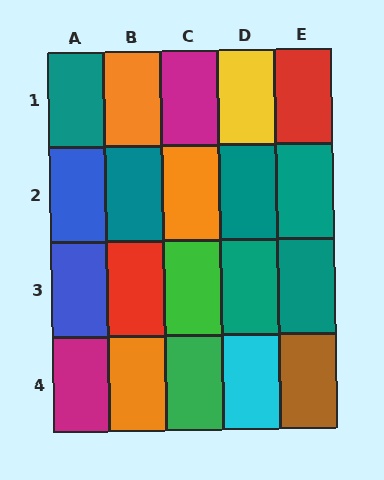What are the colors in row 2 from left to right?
Blue, teal, orange, teal, teal.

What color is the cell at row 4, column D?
Cyan.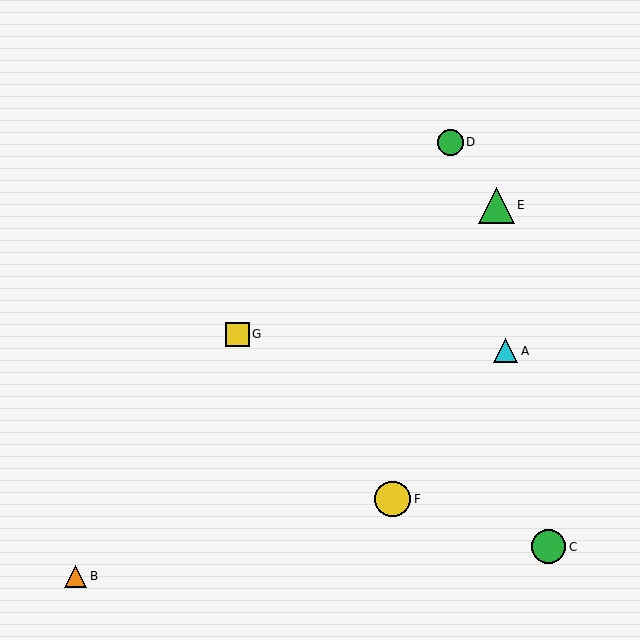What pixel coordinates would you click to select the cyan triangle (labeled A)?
Click at (506, 351) to select the cyan triangle A.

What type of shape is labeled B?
Shape B is an orange triangle.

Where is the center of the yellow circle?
The center of the yellow circle is at (393, 499).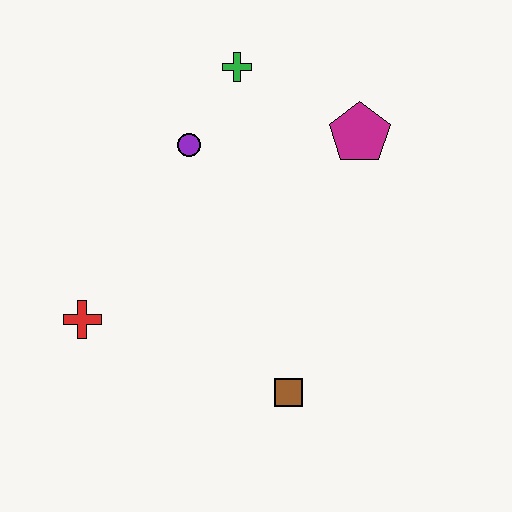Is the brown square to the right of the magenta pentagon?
No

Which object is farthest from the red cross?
The magenta pentagon is farthest from the red cross.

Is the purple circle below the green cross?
Yes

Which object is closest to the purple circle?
The green cross is closest to the purple circle.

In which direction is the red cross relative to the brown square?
The red cross is to the left of the brown square.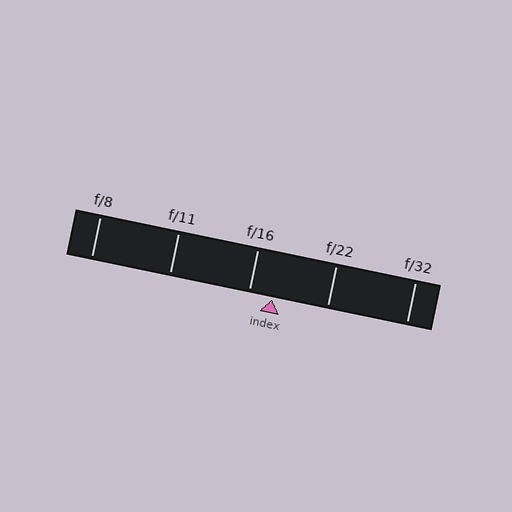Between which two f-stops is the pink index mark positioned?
The index mark is between f/16 and f/22.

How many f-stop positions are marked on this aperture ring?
There are 5 f-stop positions marked.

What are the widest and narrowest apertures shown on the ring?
The widest aperture shown is f/8 and the narrowest is f/32.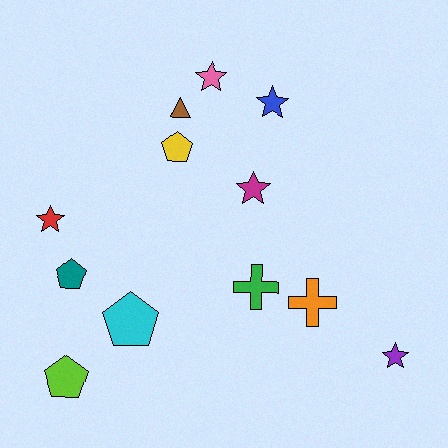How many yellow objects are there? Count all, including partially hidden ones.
There is 1 yellow object.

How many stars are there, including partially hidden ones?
There are 5 stars.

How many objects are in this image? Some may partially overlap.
There are 12 objects.